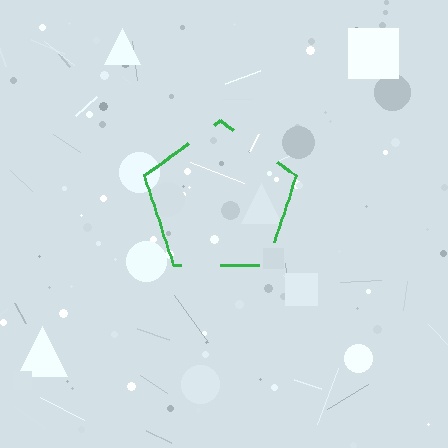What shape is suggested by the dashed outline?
The dashed outline suggests a pentagon.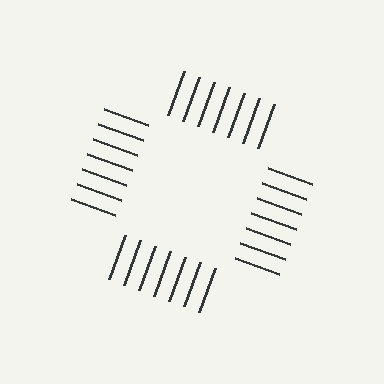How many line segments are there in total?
28 — 7 along each of the 4 edges.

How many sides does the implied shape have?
4 sides — the line-ends trace a square.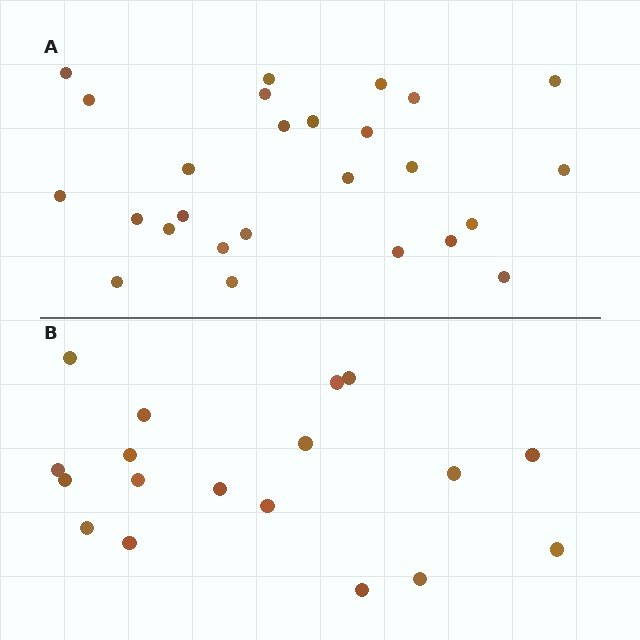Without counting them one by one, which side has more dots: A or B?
Region A (the top region) has more dots.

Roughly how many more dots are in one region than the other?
Region A has roughly 8 or so more dots than region B.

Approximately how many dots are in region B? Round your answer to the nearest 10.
About 20 dots. (The exact count is 18, which rounds to 20.)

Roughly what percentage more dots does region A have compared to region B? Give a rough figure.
About 45% more.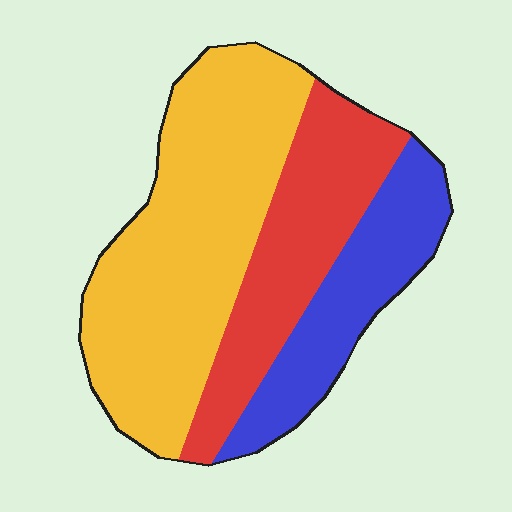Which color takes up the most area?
Yellow, at roughly 50%.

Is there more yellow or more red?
Yellow.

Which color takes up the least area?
Blue, at roughly 20%.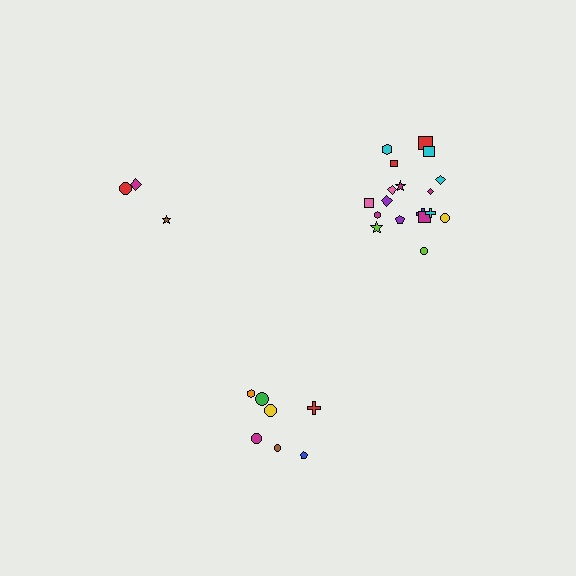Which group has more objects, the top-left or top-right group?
The top-right group.